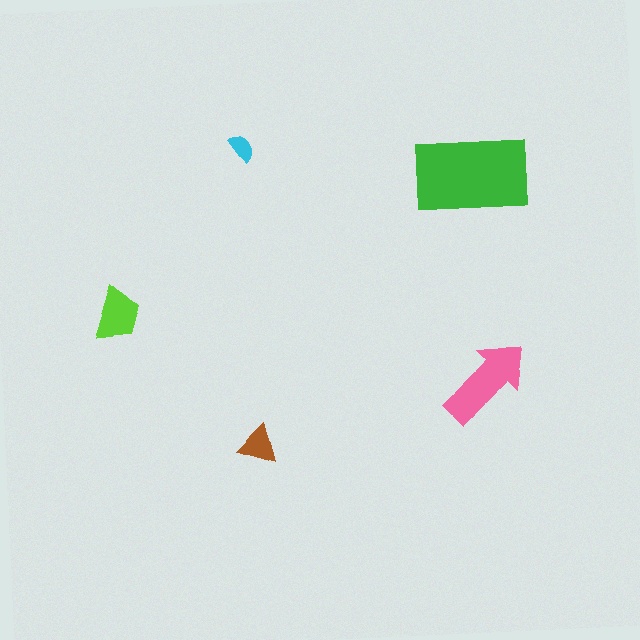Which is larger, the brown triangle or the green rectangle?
The green rectangle.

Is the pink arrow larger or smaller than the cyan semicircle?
Larger.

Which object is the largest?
The green rectangle.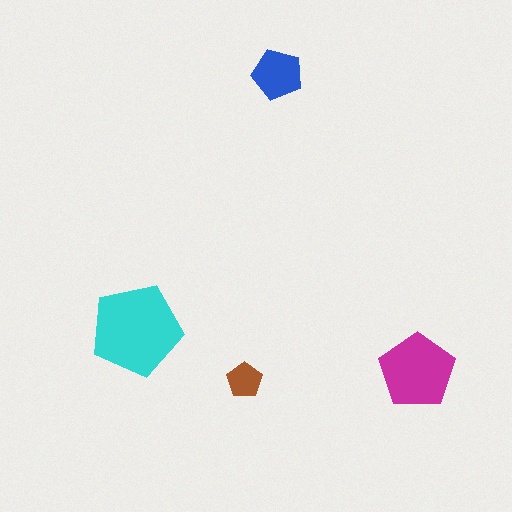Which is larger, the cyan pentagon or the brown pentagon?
The cyan one.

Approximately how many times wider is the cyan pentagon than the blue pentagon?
About 2 times wider.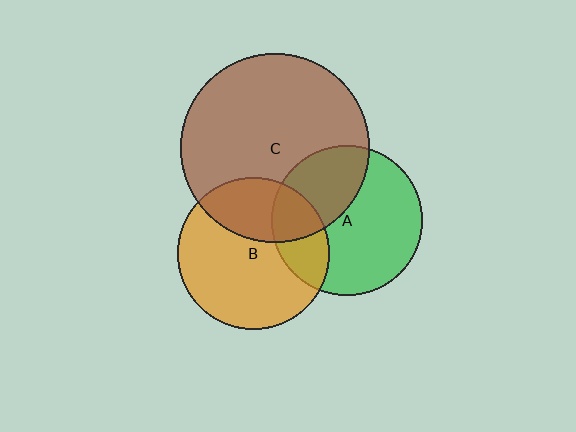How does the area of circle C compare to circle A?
Approximately 1.6 times.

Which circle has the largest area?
Circle C (brown).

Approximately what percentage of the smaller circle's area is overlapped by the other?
Approximately 30%.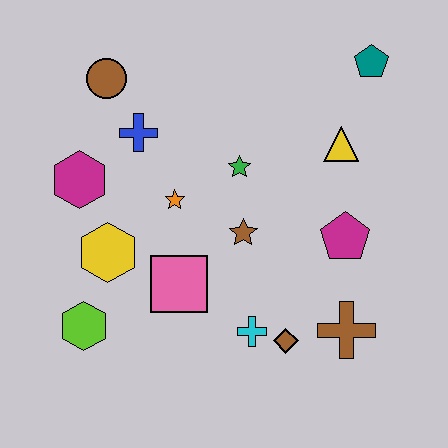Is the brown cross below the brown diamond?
No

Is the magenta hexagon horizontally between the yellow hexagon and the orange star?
No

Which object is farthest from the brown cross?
The brown circle is farthest from the brown cross.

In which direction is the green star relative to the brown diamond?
The green star is above the brown diamond.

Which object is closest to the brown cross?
The brown diamond is closest to the brown cross.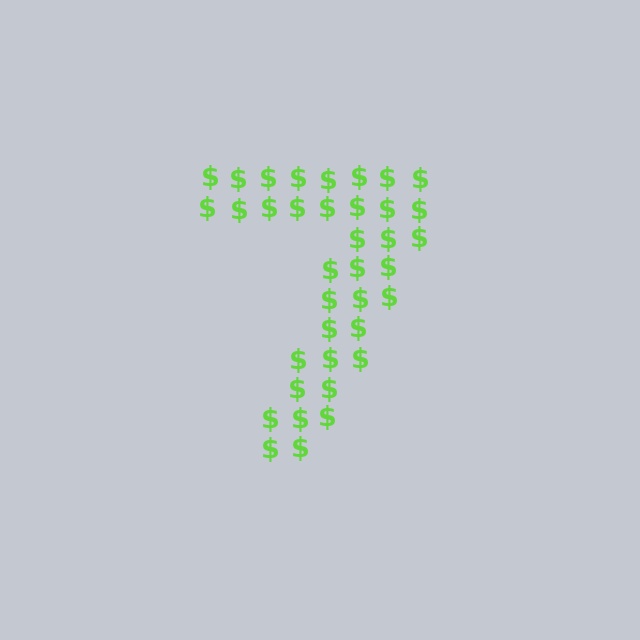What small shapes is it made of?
It is made of small dollar signs.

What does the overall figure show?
The overall figure shows the digit 7.